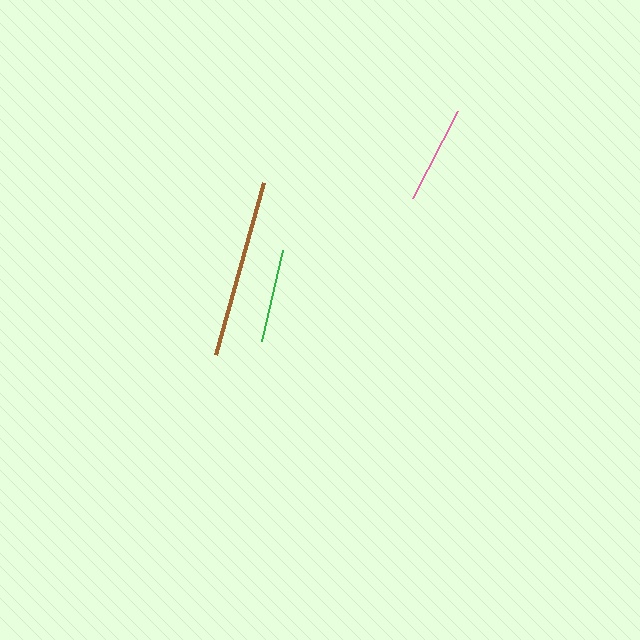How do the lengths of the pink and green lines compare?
The pink and green lines are approximately the same length.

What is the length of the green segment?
The green segment is approximately 94 pixels long.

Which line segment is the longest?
The brown line is the longest at approximately 179 pixels.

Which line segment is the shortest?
The green line is the shortest at approximately 94 pixels.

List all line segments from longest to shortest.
From longest to shortest: brown, pink, green.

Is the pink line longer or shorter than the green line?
The pink line is longer than the green line.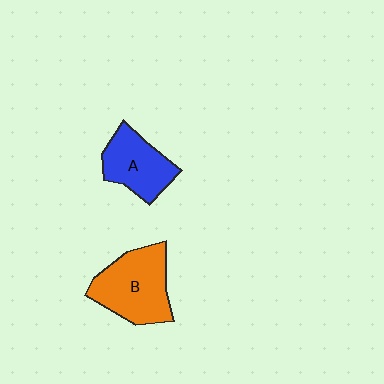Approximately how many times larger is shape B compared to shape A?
Approximately 1.3 times.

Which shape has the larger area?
Shape B (orange).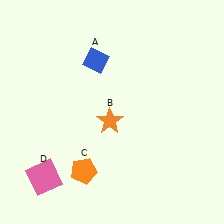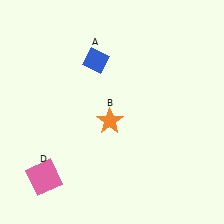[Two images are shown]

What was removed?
The orange pentagon (C) was removed in Image 2.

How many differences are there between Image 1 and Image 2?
There is 1 difference between the two images.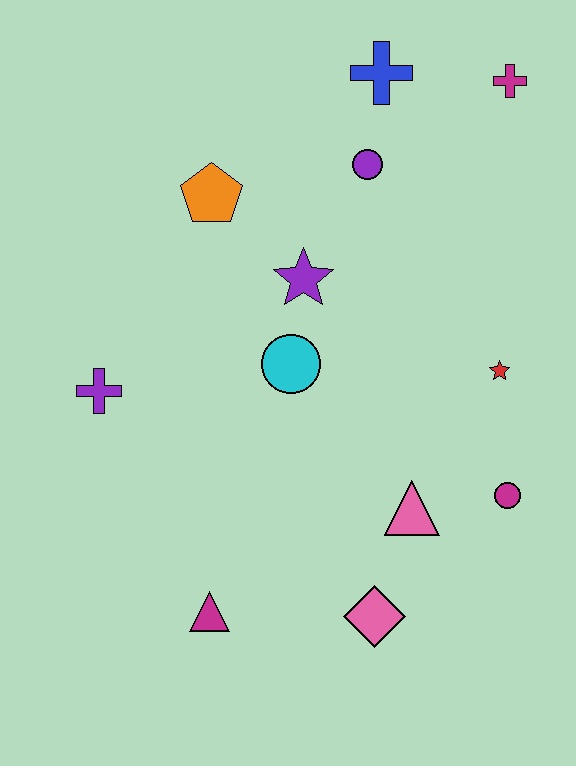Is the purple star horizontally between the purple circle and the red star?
No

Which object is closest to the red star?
The magenta circle is closest to the red star.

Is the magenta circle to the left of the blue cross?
No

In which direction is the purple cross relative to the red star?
The purple cross is to the left of the red star.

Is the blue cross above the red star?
Yes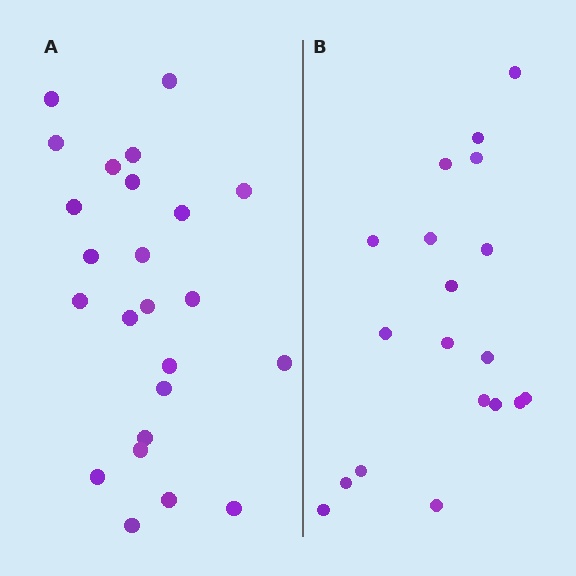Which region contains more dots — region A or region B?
Region A (the left region) has more dots.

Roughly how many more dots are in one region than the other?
Region A has about 5 more dots than region B.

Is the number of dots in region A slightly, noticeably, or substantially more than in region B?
Region A has noticeably more, but not dramatically so. The ratio is roughly 1.3 to 1.